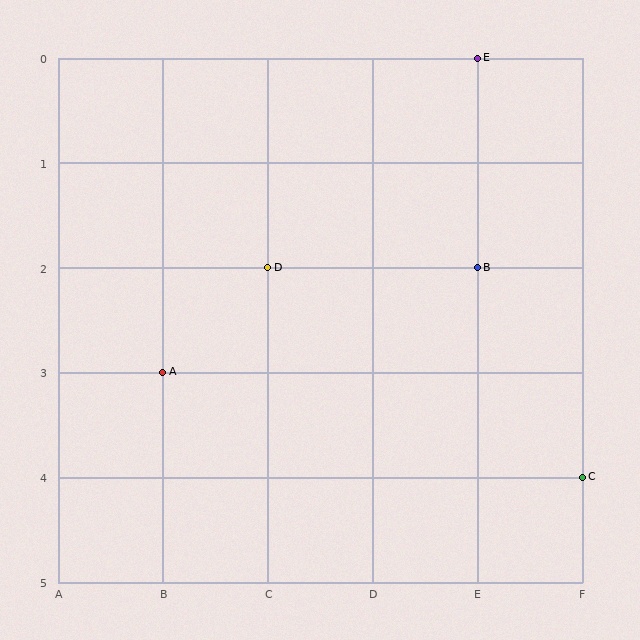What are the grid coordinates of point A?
Point A is at grid coordinates (B, 3).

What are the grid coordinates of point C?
Point C is at grid coordinates (F, 4).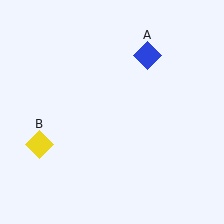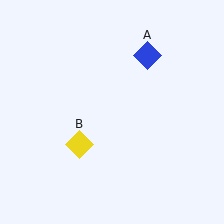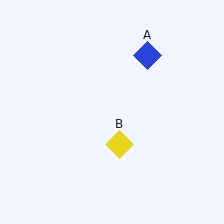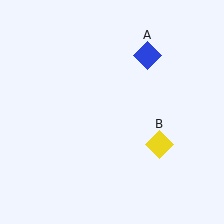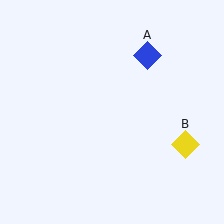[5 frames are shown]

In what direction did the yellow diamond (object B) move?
The yellow diamond (object B) moved right.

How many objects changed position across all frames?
1 object changed position: yellow diamond (object B).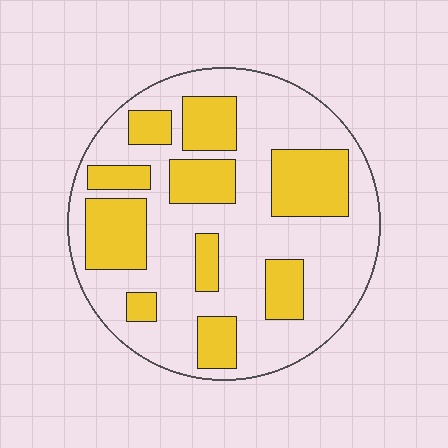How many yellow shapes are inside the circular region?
10.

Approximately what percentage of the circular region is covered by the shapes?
Approximately 35%.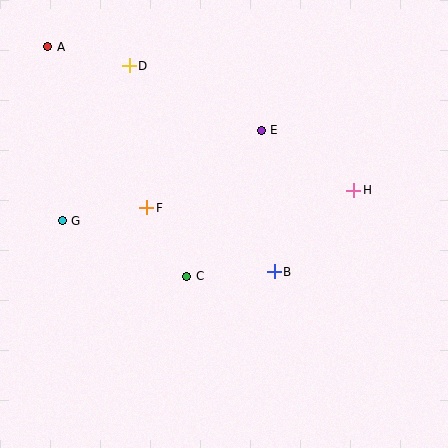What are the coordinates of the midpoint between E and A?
The midpoint between E and A is at (155, 89).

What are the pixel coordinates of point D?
Point D is at (129, 66).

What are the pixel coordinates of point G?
Point G is at (62, 221).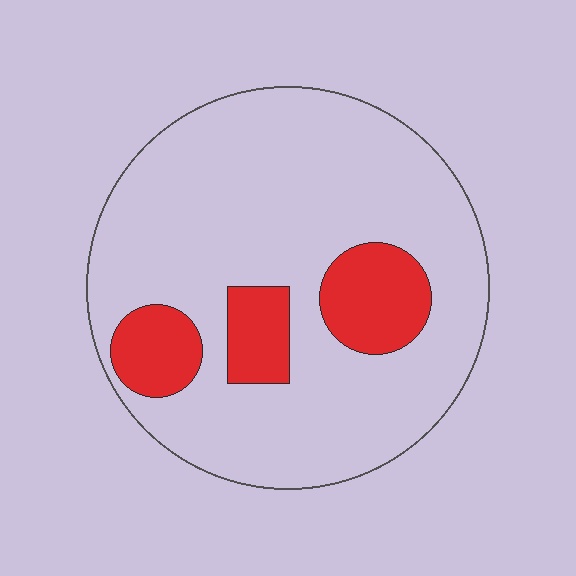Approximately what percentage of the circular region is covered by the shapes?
Approximately 20%.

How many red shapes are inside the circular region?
3.